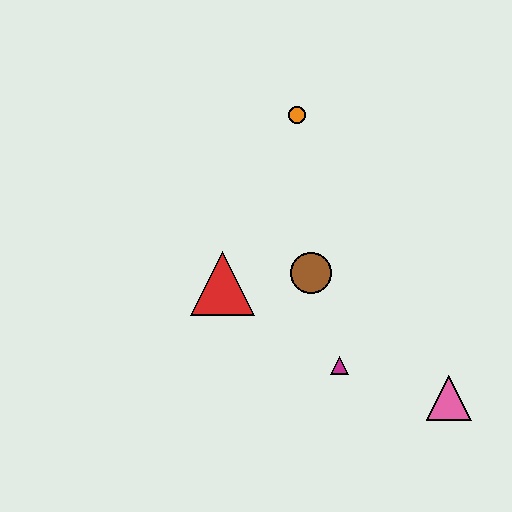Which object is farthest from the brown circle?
The pink triangle is farthest from the brown circle.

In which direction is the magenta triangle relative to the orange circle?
The magenta triangle is below the orange circle.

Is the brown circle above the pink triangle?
Yes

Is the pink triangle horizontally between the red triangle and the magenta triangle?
No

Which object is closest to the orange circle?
The brown circle is closest to the orange circle.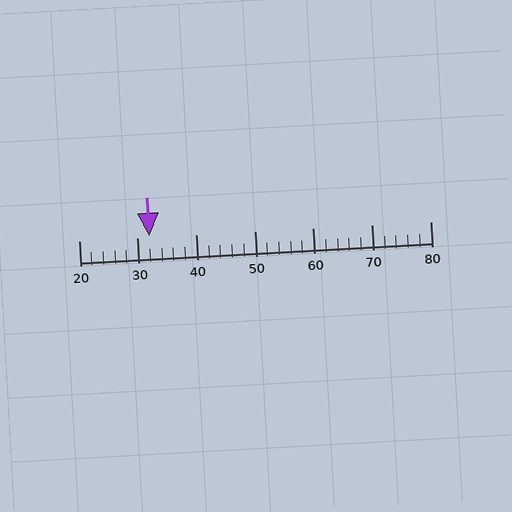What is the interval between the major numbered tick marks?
The major tick marks are spaced 10 units apart.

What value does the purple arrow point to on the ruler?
The purple arrow points to approximately 32.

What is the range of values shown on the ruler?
The ruler shows values from 20 to 80.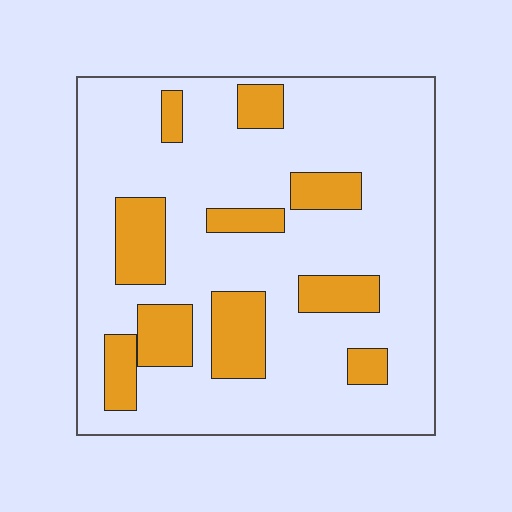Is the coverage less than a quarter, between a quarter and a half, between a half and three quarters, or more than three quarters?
Less than a quarter.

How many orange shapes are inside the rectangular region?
10.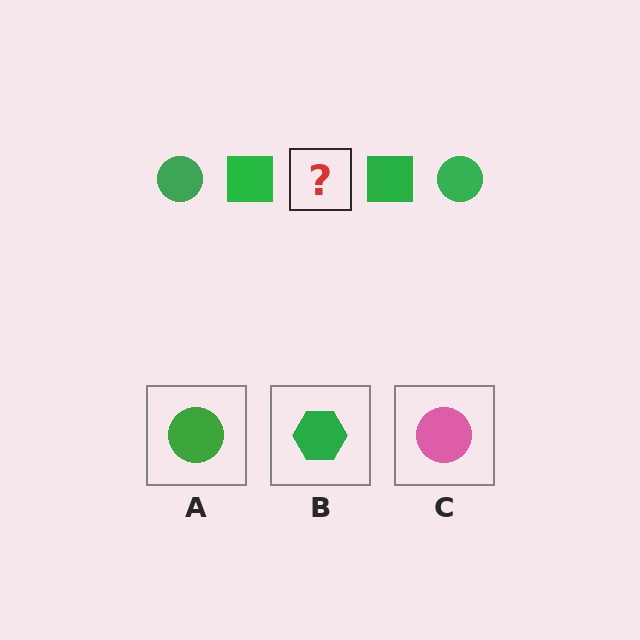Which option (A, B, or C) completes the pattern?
A.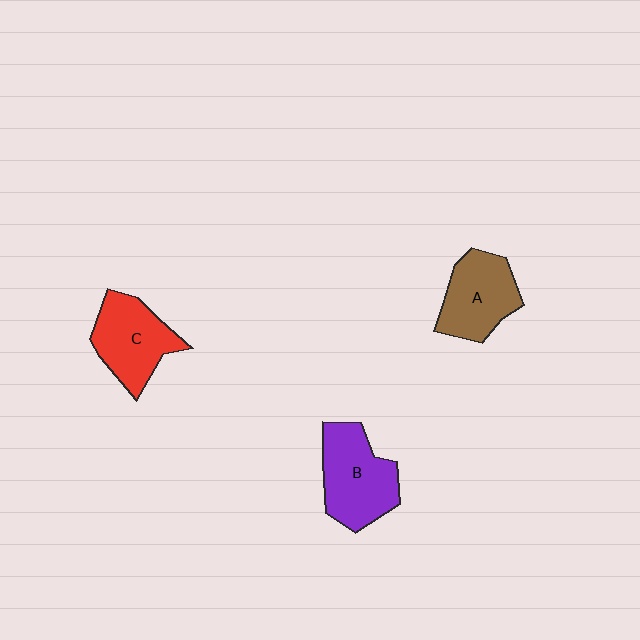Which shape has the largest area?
Shape B (purple).